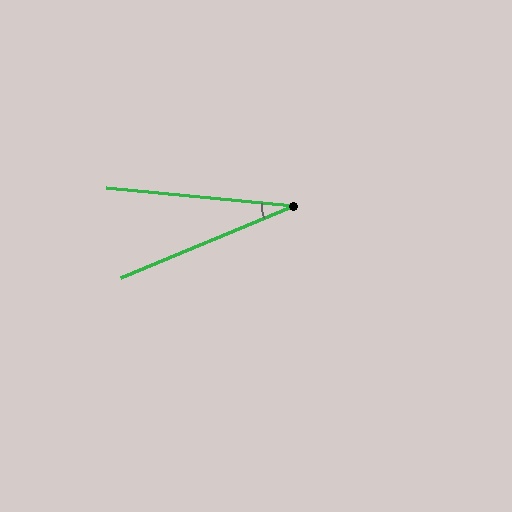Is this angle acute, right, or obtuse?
It is acute.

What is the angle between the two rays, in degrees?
Approximately 28 degrees.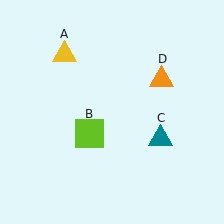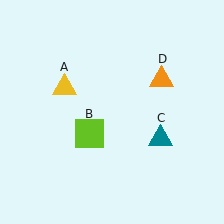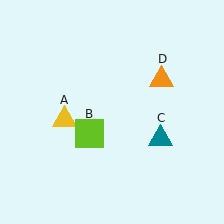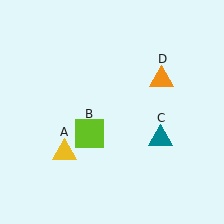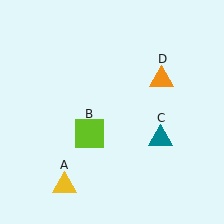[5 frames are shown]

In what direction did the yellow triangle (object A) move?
The yellow triangle (object A) moved down.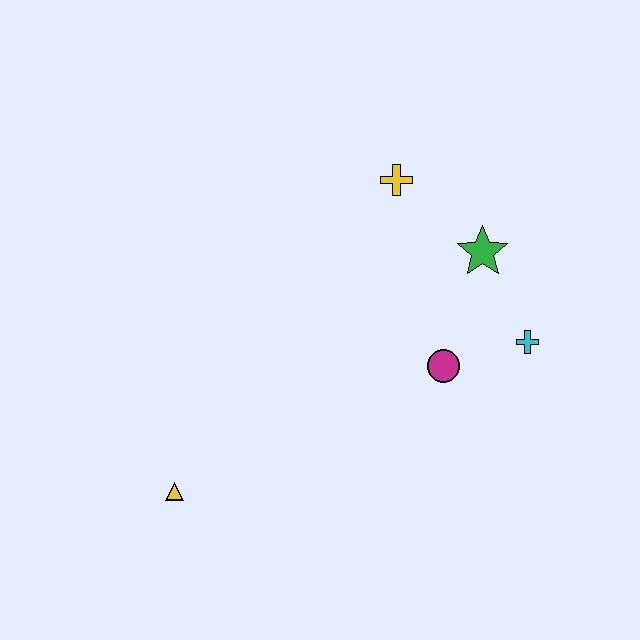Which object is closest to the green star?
The cyan cross is closest to the green star.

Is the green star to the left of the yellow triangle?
No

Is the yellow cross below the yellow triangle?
No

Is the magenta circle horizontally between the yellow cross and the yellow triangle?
No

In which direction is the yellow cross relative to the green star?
The yellow cross is to the left of the green star.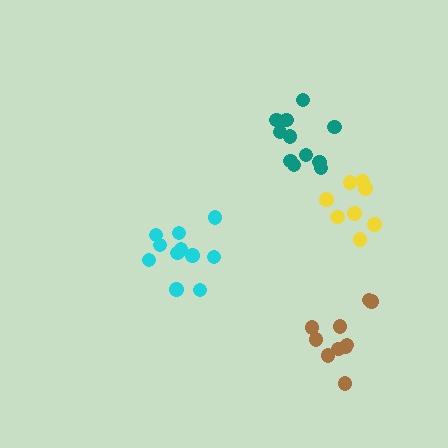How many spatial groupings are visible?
There are 4 spatial groupings.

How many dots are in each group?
Group 1: 11 dots, Group 2: 10 dots, Group 3: 8 dots, Group 4: 11 dots (40 total).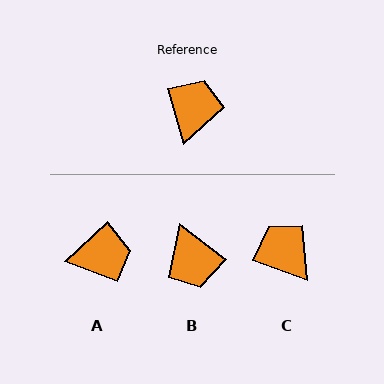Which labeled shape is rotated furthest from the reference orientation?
B, about 144 degrees away.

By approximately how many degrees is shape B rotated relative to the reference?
Approximately 144 degrees clockwise.